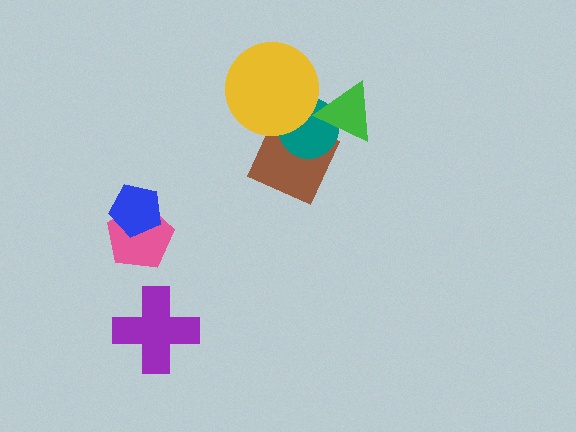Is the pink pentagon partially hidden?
Yes, it is partially covered by another shape.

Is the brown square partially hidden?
Yes, it is partially covered by another shape.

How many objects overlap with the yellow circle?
1 object overlaps with the yellow circle.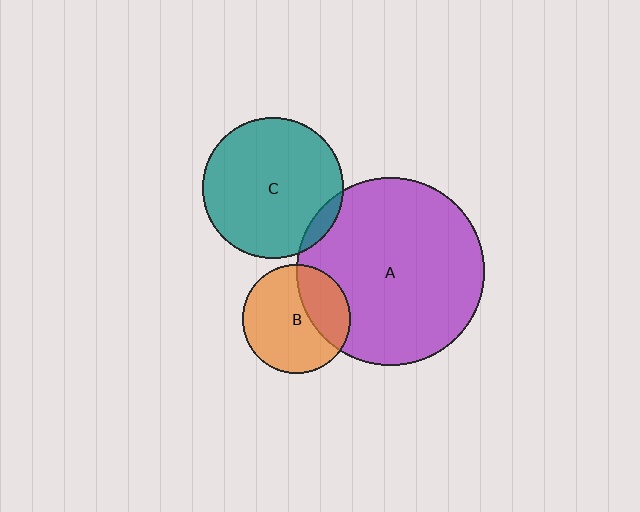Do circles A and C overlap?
Yes.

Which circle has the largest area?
Circle A (purple).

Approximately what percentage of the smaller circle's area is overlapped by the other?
Approximately 5%.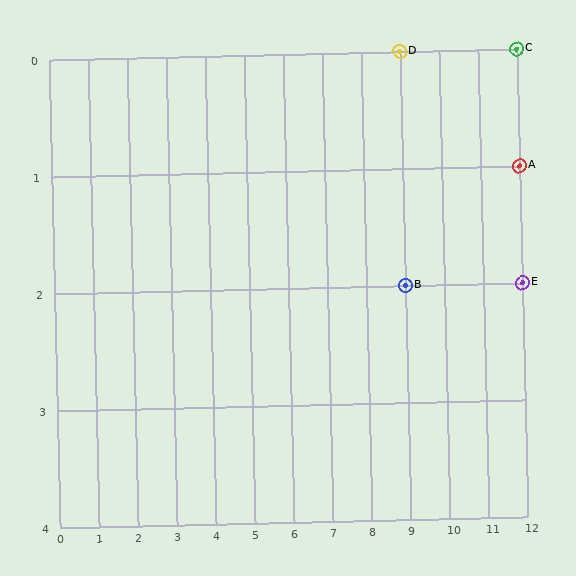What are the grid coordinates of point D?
Point D is at grid coordinates (9, 0).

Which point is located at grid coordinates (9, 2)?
Point B is at (9, 2).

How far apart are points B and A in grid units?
Points B and A are 3 columns and 1 row apart (about 3.2 grid units diagonally).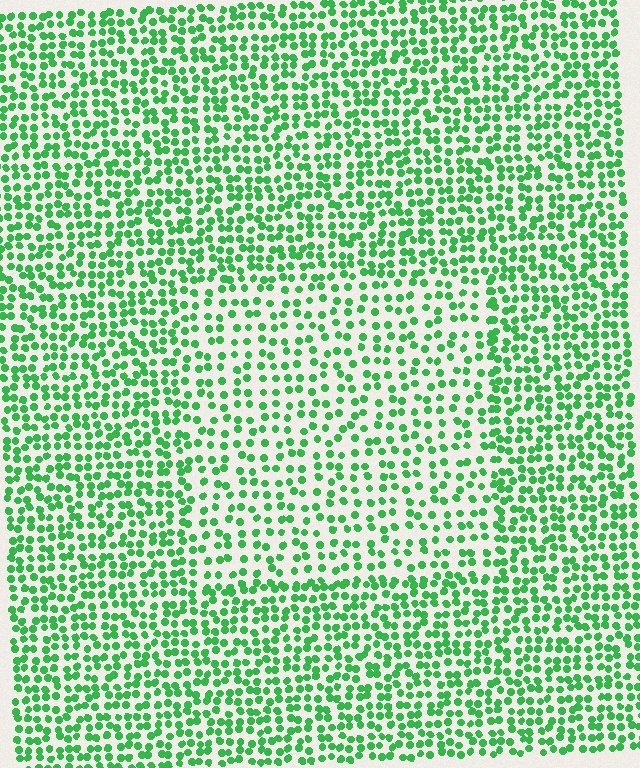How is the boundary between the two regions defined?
The boundary is defined by a change in element density (approximately 1.6x ratio). All elements are the same color, size, and shape.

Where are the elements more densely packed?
The elements are more densely packed outside the rectangle boundary.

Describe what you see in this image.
The image contains small green elements arranged at two different densities. A rectangle-shaped region is visible where the elements are less densely packed than the surrounding area.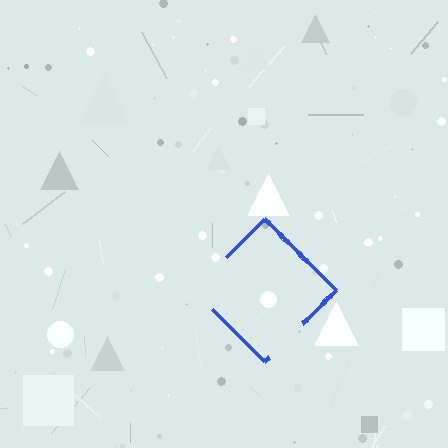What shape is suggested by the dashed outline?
The dashed outline suggests a diamond.